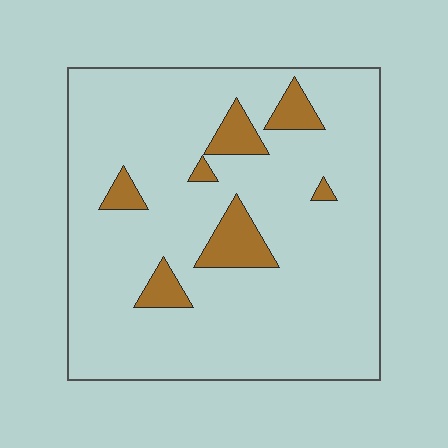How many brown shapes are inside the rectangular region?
7.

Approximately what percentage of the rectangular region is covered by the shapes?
Approximately 10%.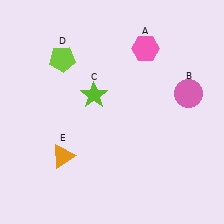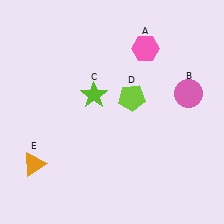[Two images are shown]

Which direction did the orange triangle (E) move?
The orange triangle (E) moved left.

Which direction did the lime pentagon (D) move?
The lime pentagon (D) moved right.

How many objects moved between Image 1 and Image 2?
2 objects moved between the two images.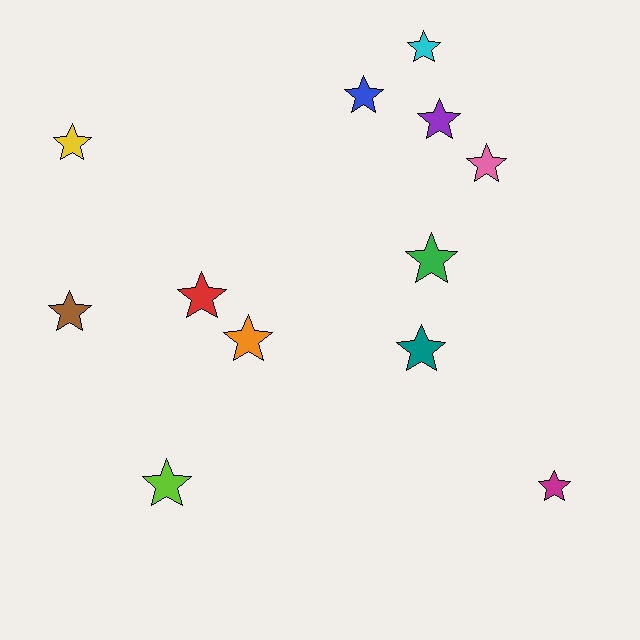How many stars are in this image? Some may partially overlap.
There are 12 stars.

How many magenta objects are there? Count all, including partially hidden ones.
There is 1 magenta object.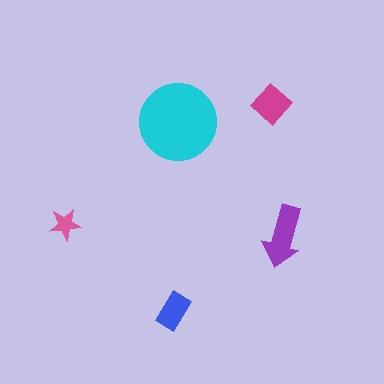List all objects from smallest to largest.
The pink star, the blue rectangle, the magenta diamond, the purple arrow, the cyan circle.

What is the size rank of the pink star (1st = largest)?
5th.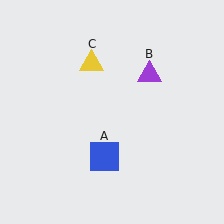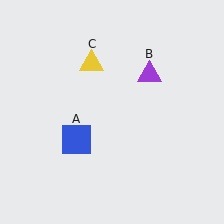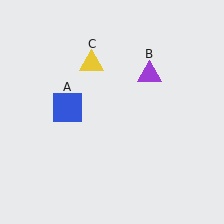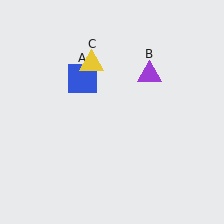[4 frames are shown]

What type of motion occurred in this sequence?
The blue square (object A) rotated clockwise around the center of the scene.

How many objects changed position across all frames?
1 object changed position: blue square (object A).